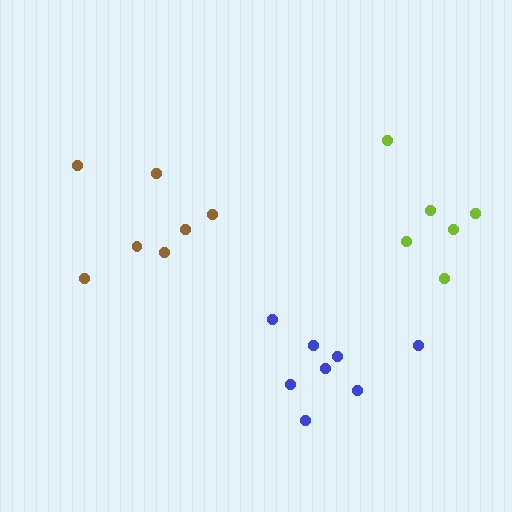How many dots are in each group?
Group 1: 7 dots, Group 2: 8 dots, Group 3: 6 dots (21 total).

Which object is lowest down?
The blue cluster is bottommost.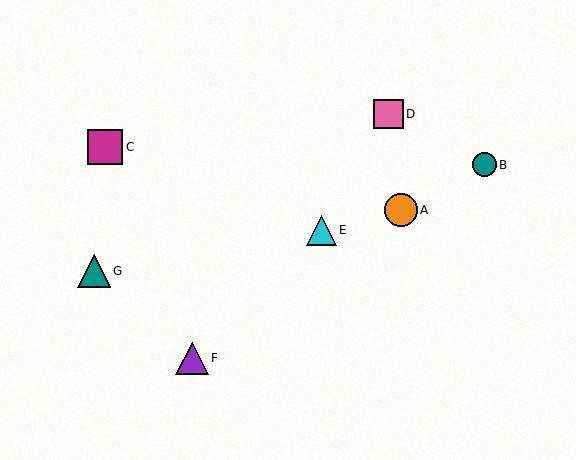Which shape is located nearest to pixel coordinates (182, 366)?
The purple triangle (labeled F) at (192, 358) is nearest to that location.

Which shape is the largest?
The magenta square (labeled C) is the largest.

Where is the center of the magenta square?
The center of the magenta square is at (105, 147).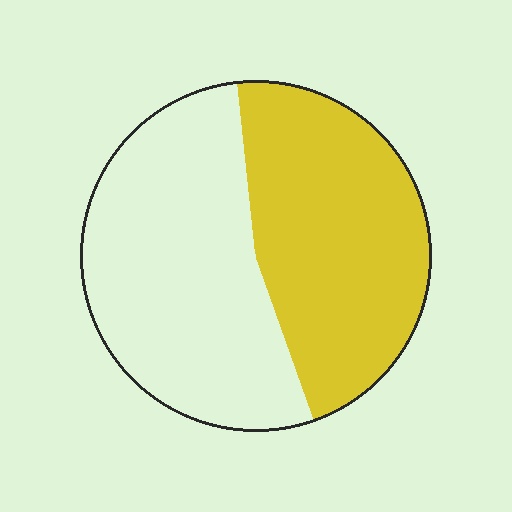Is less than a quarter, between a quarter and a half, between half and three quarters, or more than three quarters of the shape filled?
Between a quarter and a half.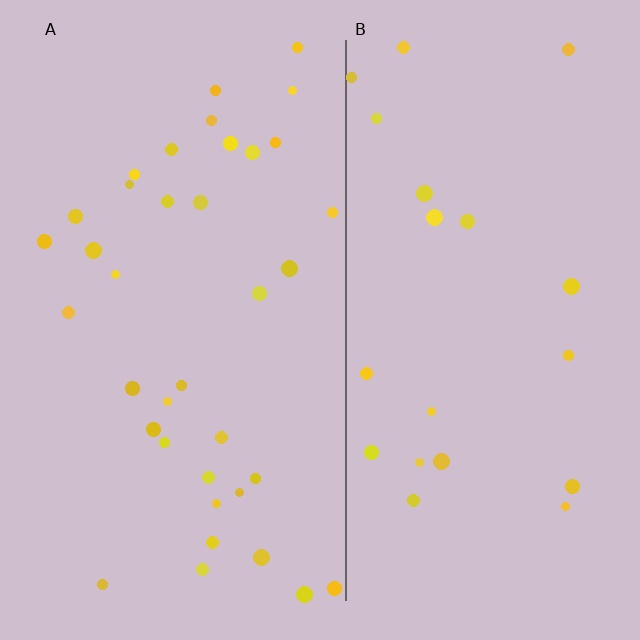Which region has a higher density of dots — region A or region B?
A (the left).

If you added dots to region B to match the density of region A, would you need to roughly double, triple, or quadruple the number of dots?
Approximately double.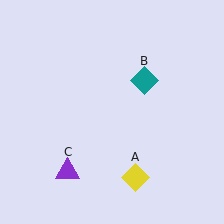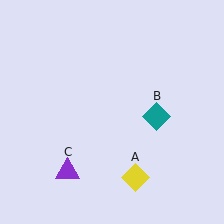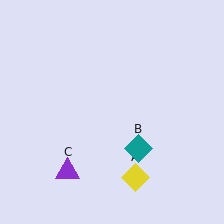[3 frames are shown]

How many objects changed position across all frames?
1 object changed position: teal diamond (object B).